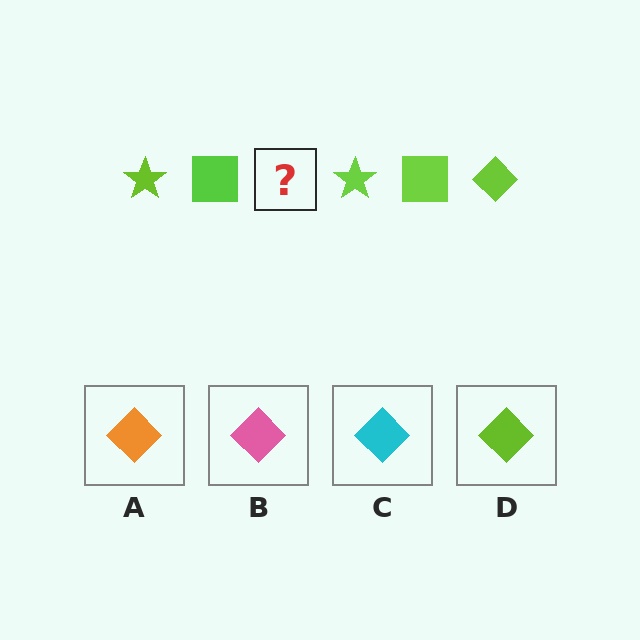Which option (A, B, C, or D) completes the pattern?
D.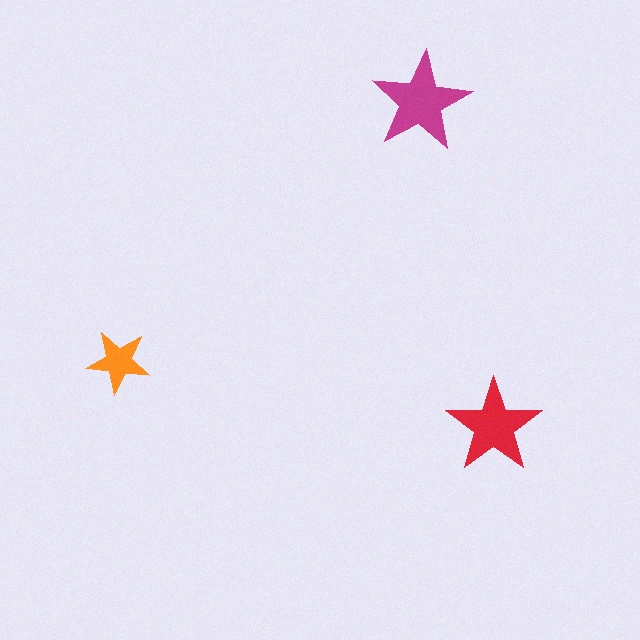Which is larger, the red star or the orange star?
The red one.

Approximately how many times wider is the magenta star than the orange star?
About 1.5 times wider.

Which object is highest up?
The magenta star is topmost.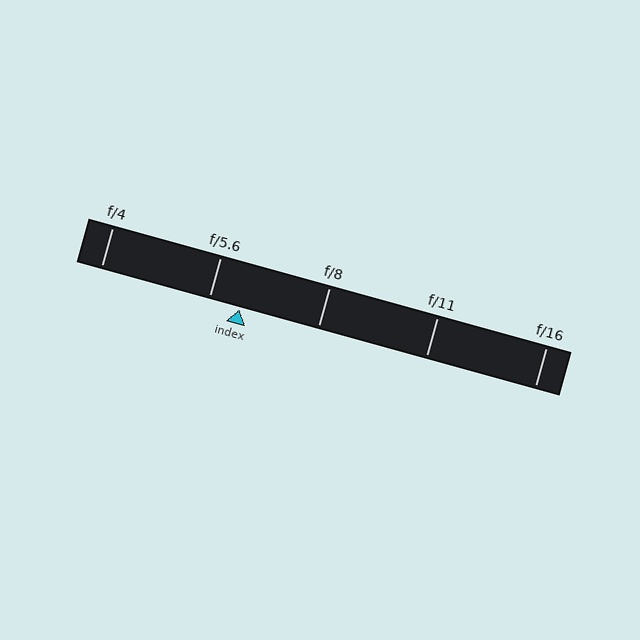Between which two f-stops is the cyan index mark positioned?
The index mark is between f/5.6 and f/8.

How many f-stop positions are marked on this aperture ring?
There are 5 f-stop positions marked.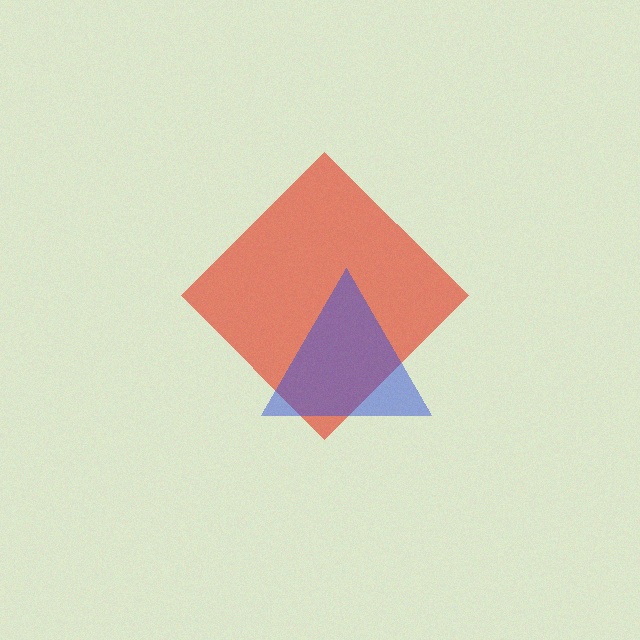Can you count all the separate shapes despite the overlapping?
Yes, there are 2 separate shapes.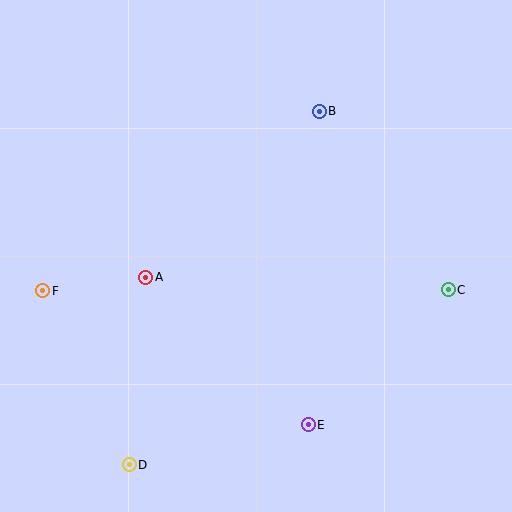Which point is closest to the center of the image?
Point A at (146, 277) is closest to the center.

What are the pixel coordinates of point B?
Point B is at (319, 111).